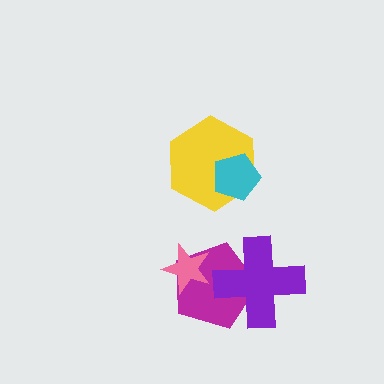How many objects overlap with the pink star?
1 object overlaps with the pink star.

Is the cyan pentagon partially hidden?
No, no other shape covers it.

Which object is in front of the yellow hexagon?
The cyan pentagon is in front of the yellow hexagon.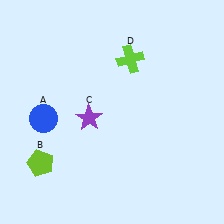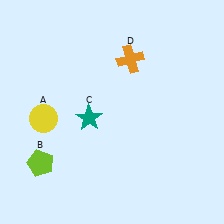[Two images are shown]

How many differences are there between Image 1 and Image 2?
There are 3 differences between the two images.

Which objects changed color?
A changed from blue to yellow. C changed from purple to teal. D changed from lime to orange.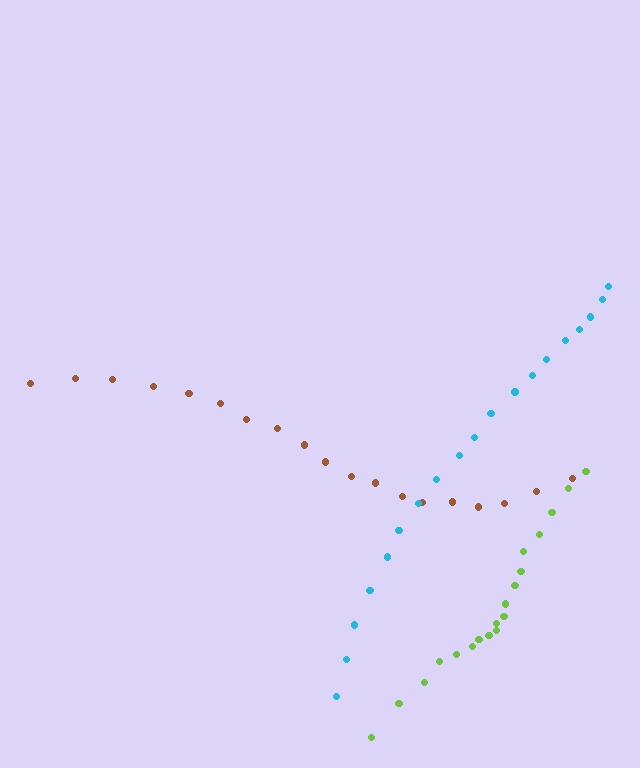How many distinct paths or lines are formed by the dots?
There are 3 distinct paths.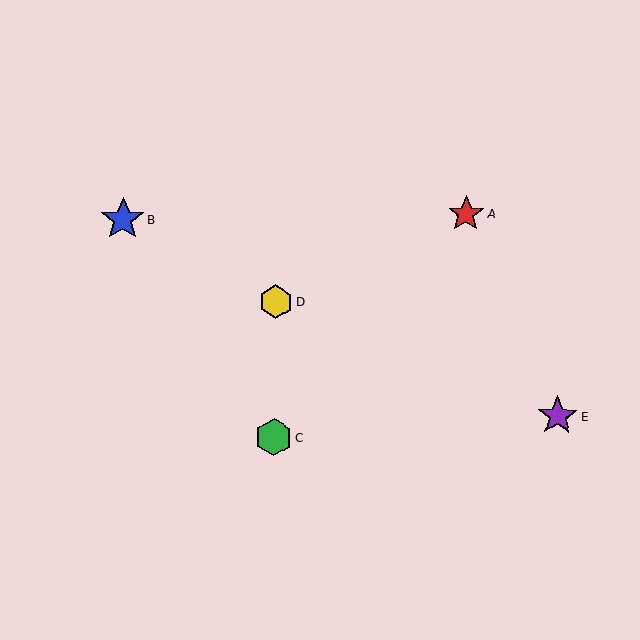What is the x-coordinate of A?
Object A is at x≈466.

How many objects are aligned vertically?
2 objects (C, D) are aligned vertically.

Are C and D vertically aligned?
Yes, both are at x≈274.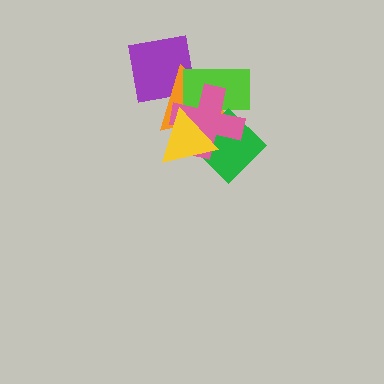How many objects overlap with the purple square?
1 object overlaps with the purple square.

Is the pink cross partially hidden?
Yes, it is partially covered by another shape.